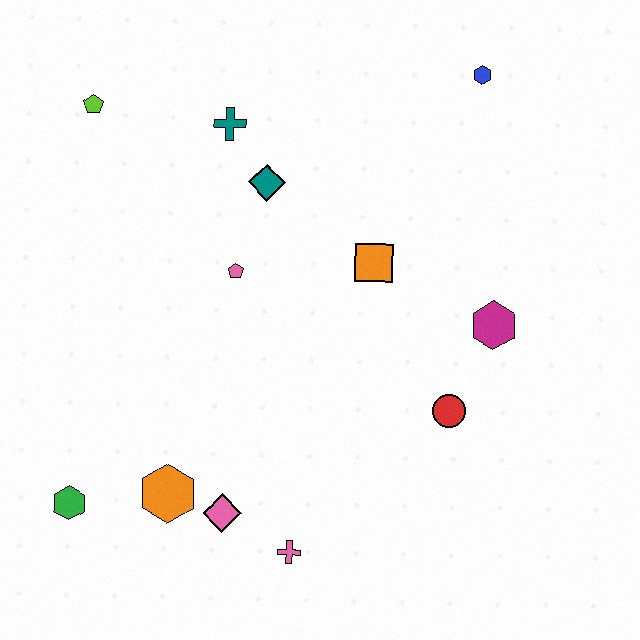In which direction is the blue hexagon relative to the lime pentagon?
The blue hexagon is to the right of the lime pentagon.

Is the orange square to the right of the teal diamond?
Yes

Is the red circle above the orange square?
No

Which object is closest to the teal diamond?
The teal cross is closest to the teal diamond.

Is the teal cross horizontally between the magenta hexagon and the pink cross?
No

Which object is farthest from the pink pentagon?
The blue hexagon is farthest from the pink pentagon.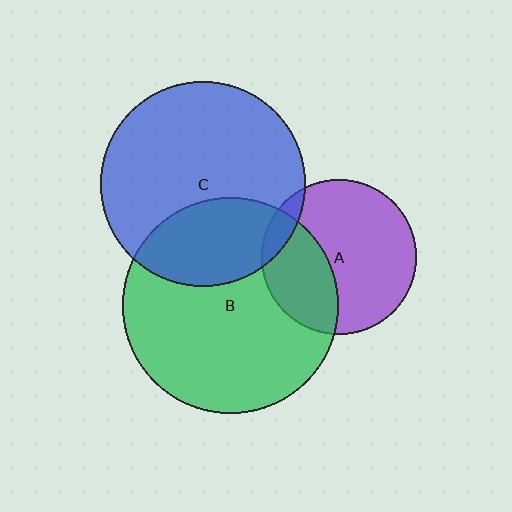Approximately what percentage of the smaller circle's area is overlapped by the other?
Approximately 30%.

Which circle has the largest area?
Circle B (green).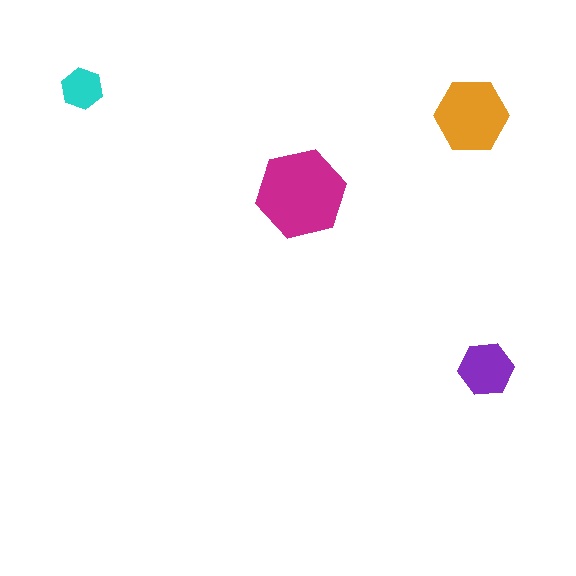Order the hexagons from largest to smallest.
the magenta one, the orange one, the purple one, the cyan one.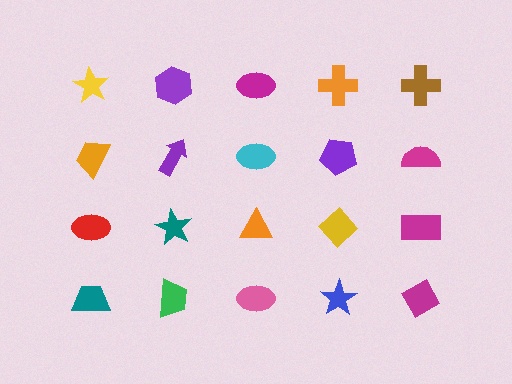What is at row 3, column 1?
A red ellipse.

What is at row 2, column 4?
A purple pentagon.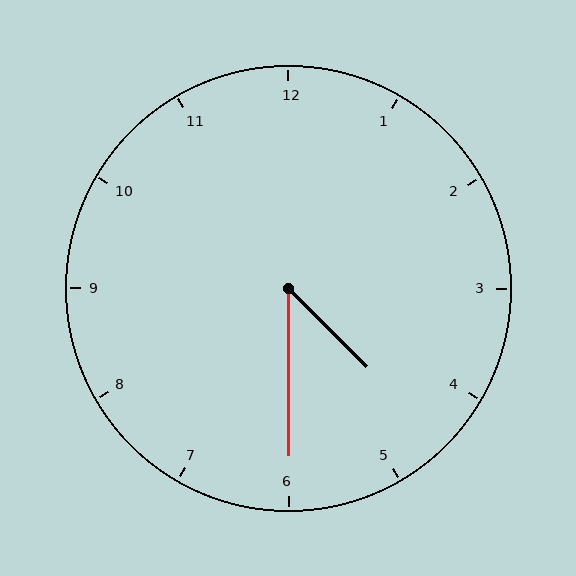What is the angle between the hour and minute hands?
Approximately 45 degrees.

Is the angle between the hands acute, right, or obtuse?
It is acute.